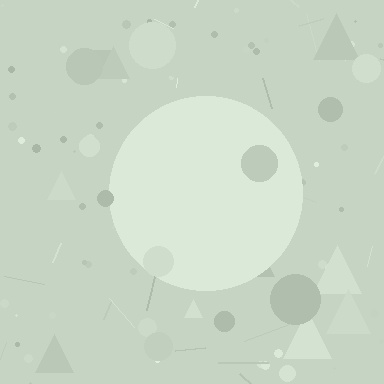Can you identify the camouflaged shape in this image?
The camouflaged shape is a circle.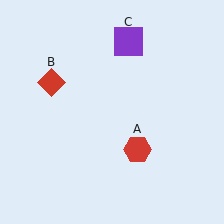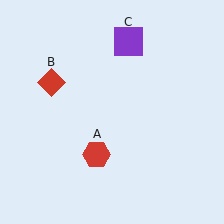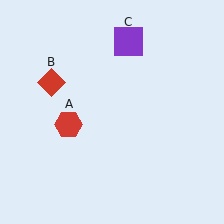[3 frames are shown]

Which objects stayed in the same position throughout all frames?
Red diamond (object B) and purple square (object C) remained stationary.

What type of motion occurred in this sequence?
The red hexagon (object A) rotated clockwise around the center of the scene.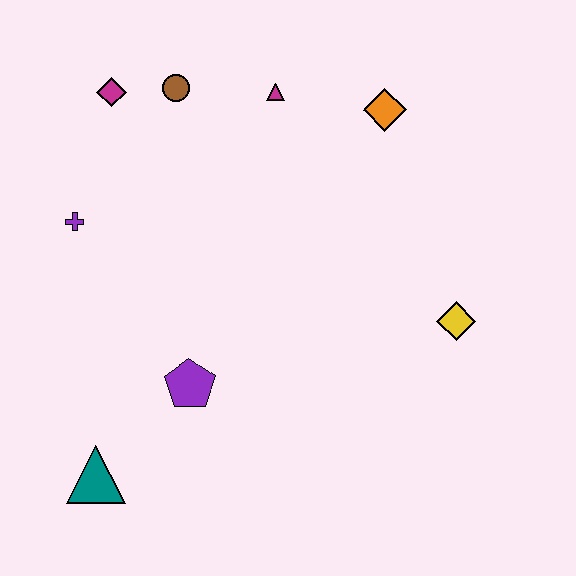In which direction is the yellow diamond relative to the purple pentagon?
The yellow diamond is to the right of the purple pentagon.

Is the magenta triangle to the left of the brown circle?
No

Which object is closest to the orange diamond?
The magenta triangle is closest to the orange diamond.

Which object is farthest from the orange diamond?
The teal triangle is farthest from the orange diamond.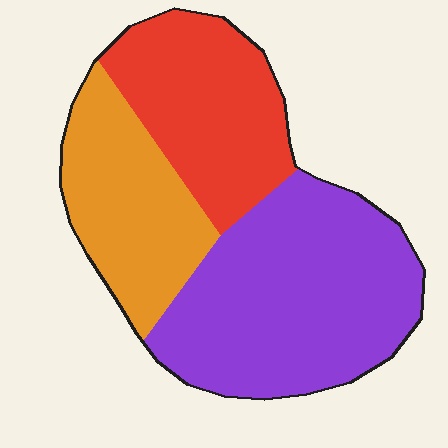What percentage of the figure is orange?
Orange takes up between a sixth and a third of the figure.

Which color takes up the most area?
Purple, at roughly 45%.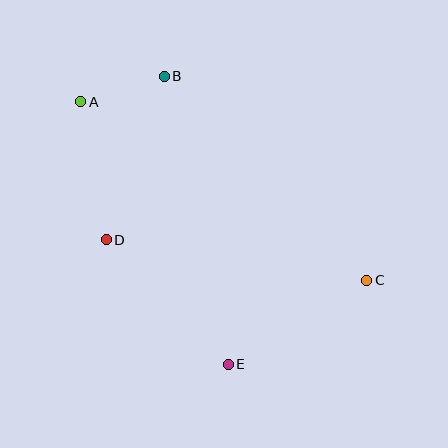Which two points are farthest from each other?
Points A and C are farthest from each other.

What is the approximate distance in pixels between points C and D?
The distance between C and D is approximately 263 pixels.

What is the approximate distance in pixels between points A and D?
The distance between A and D is approximately 140 pixels.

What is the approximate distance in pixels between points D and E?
The distance between D and E is approximately 174 pixels.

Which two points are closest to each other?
Points A and B are closest to each other.